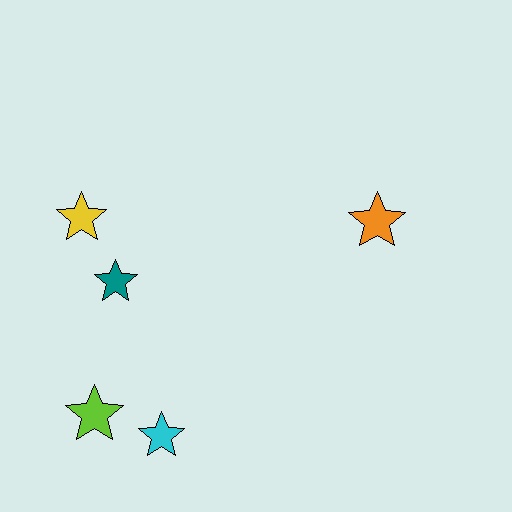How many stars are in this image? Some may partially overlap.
There are 5 stars.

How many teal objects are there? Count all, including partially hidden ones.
There is 1 teal object.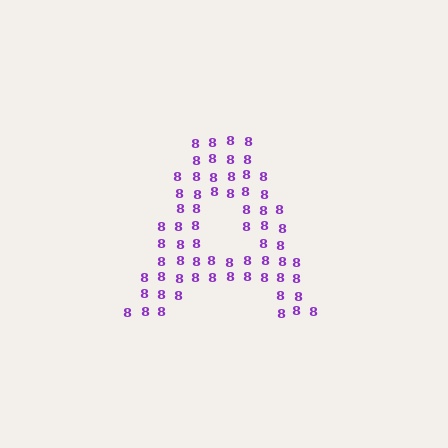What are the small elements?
The small elements are digit 8's.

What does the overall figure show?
The overall figure shows the letter A.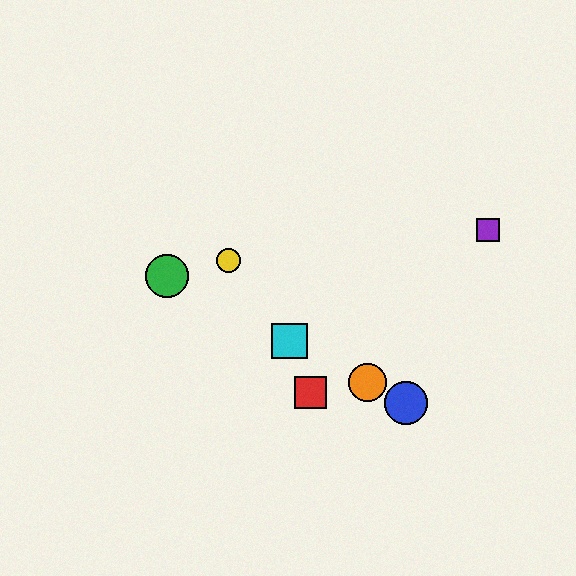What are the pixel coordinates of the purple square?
The purple square is at (488, 230).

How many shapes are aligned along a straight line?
4 shapes (the blue circle, the green circle, the orange circle, the cyan square) are aligned along a straight line.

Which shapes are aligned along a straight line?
The blue circle, the green circle, the orange circle, the cyan square are aligned along a straight line.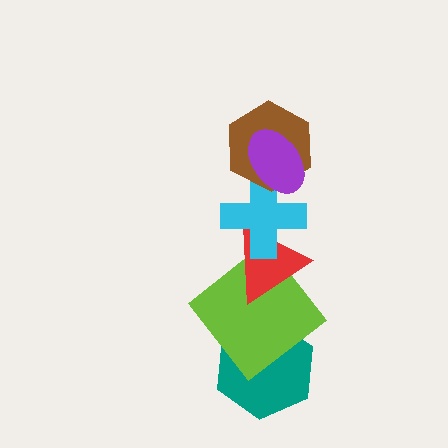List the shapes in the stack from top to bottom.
From top to bottom: the purple ellipse, the brown hexagon, the cyan cross, the red triangle, the lime diamond, the teal hexagon.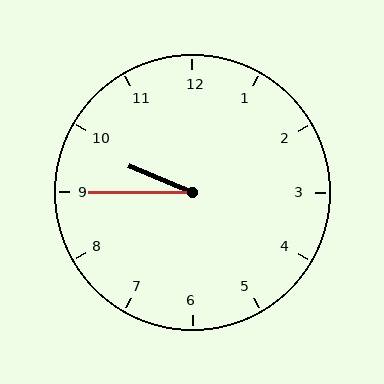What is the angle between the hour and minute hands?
Approximately 22 degrees.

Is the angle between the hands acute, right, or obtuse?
It is acute.